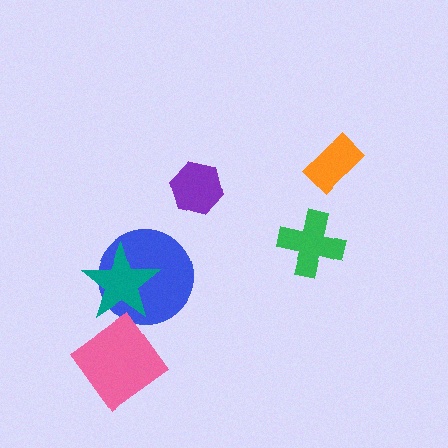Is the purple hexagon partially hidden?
No, no other shape covers it.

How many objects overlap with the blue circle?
1 object overlaps with the blue circle.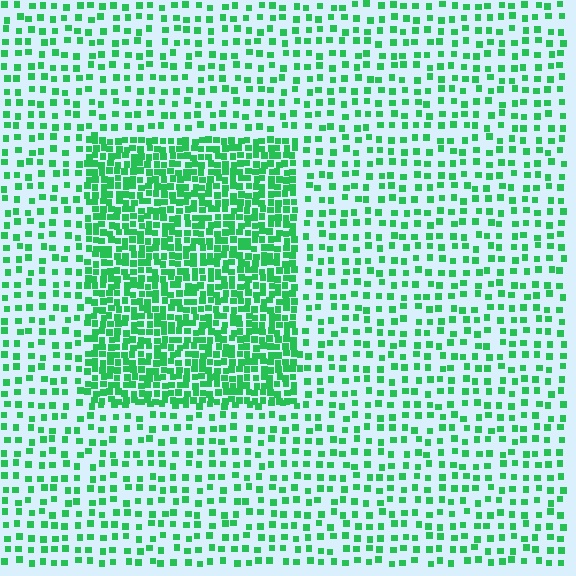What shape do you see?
I see a rectangle.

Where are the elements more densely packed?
The elements are more densely packed inside the rectangle boundary.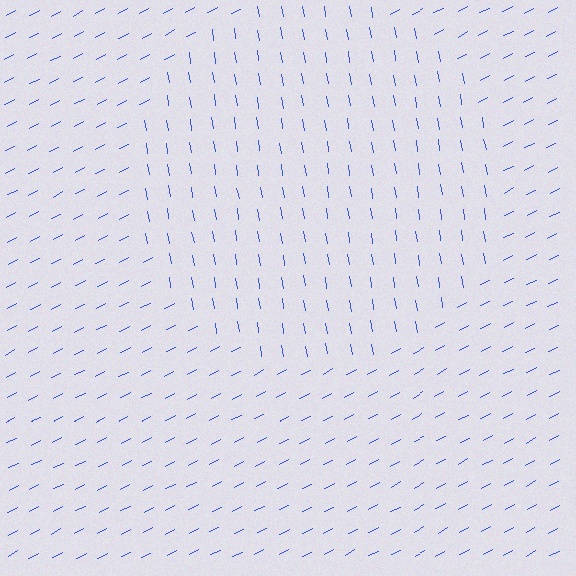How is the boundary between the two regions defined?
The boundary is defined purely by a change in line orientation (approximately 71 degrees difference). All lines are the same color and thickness.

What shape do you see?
I see a circle.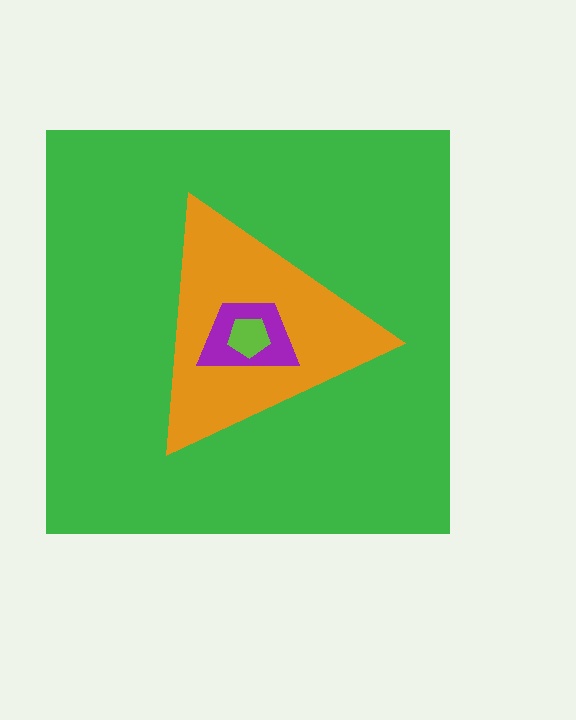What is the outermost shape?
The green square.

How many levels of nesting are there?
4.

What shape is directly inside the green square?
The orange triangle.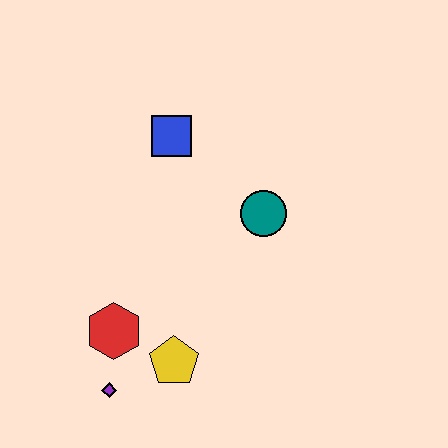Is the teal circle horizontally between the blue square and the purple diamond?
No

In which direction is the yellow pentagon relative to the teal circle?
The yellow pentagon is below the teal circle.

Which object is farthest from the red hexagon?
The blue square is farthest from the red hexagon.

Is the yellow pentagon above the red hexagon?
No